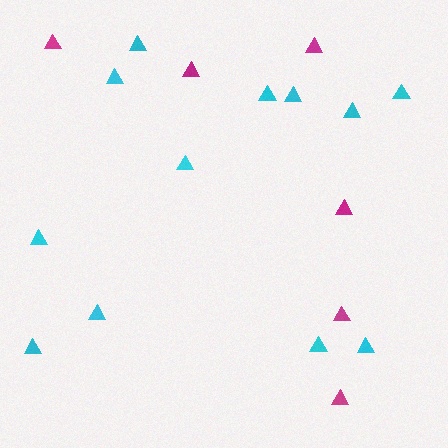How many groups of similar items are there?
There are 2 groups: one group of cyan triangles (12) and one group of magenta triangles (6).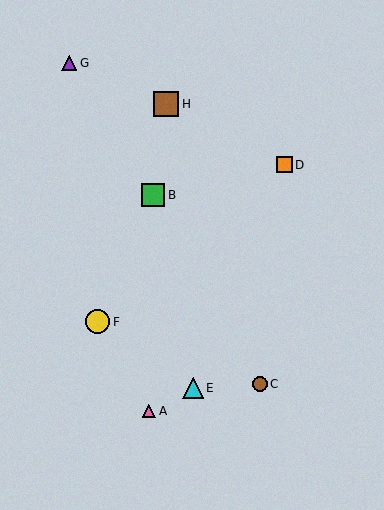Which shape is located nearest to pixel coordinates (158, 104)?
The brown square (labeled H) at (166, 104) is nearest to that location.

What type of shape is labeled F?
Shape F is a yellow circle.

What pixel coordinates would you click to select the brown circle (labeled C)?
Click at (260, 384) to select the brown circle C.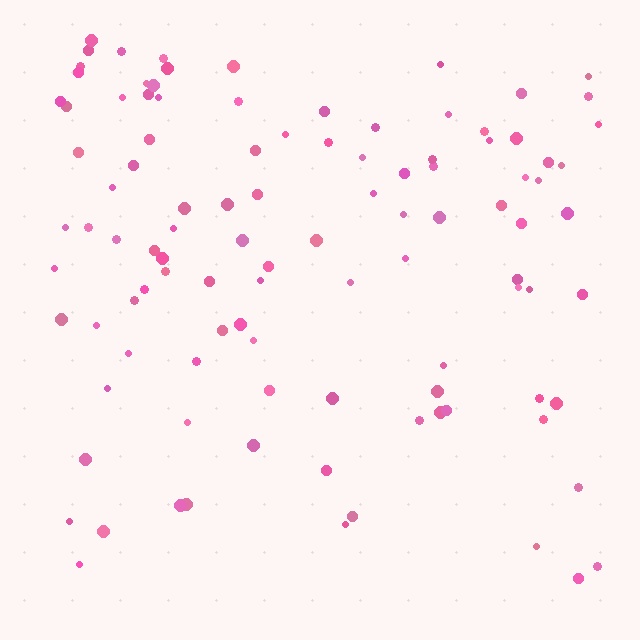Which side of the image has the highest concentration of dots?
The top.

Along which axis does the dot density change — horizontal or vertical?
Vertical.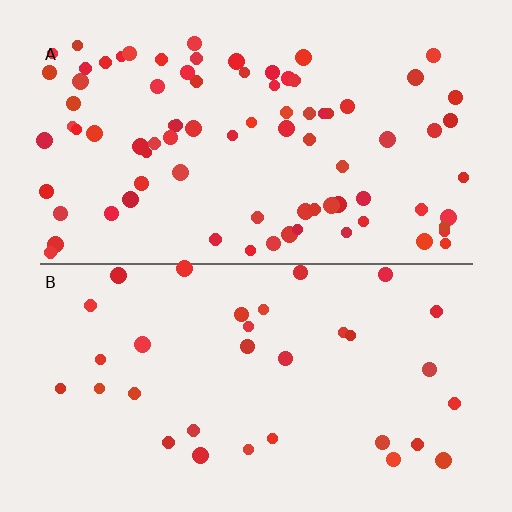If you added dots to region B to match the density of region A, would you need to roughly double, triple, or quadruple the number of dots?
Approximately double.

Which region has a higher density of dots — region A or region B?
A (the top).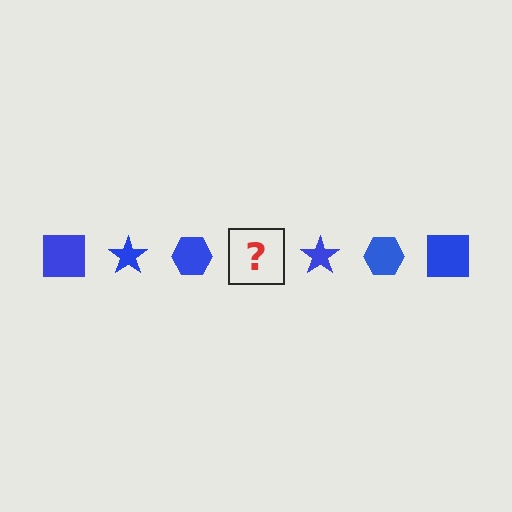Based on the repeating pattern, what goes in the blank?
The blank should be a blue square.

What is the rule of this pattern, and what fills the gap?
The rule is that the pattern cycles through square, star, hexagon shapes in blue. The gap should be filled with a blue square.